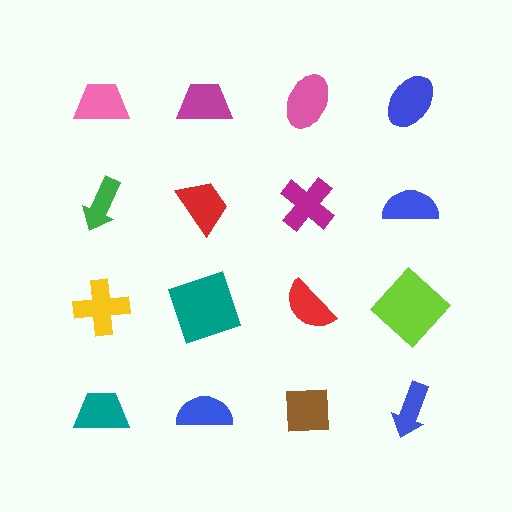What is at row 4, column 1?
A teal trapezoid.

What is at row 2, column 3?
A magenta cross.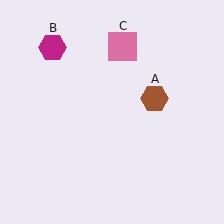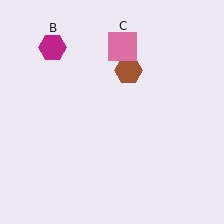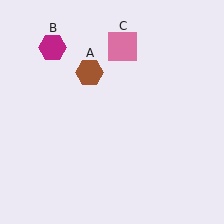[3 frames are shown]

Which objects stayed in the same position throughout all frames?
Magenta hexagon (object B) and pink square (object C) remained stationary.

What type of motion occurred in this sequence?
The brown hexagon (object A) rotated counterclockwise around the center of the scene.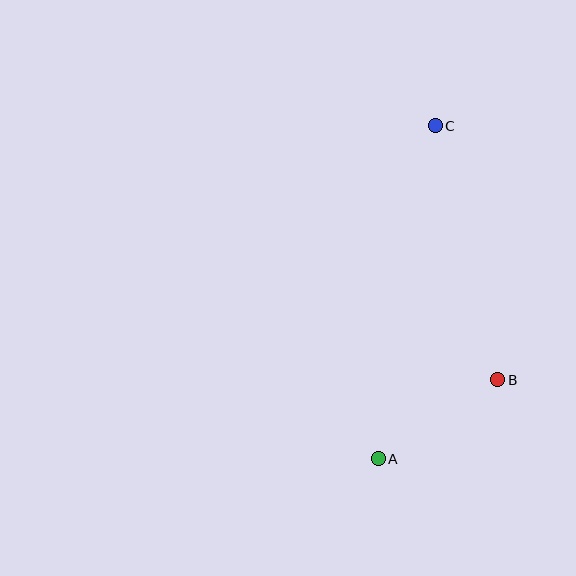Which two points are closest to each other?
Points A and B are closest to each other.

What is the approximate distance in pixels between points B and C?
The distance between B and C is approximately 261 pixels.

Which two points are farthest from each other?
Points A and C are farthest from each other.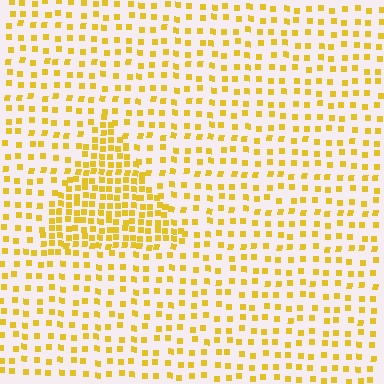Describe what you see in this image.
The image contains small yellow elements arranged at two different densities. A triangle-shaped region is visible where the elements are more densely packed than the surrounding area.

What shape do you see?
I see a triangle.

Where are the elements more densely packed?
The elements are more densely packed inside the triangle boundary.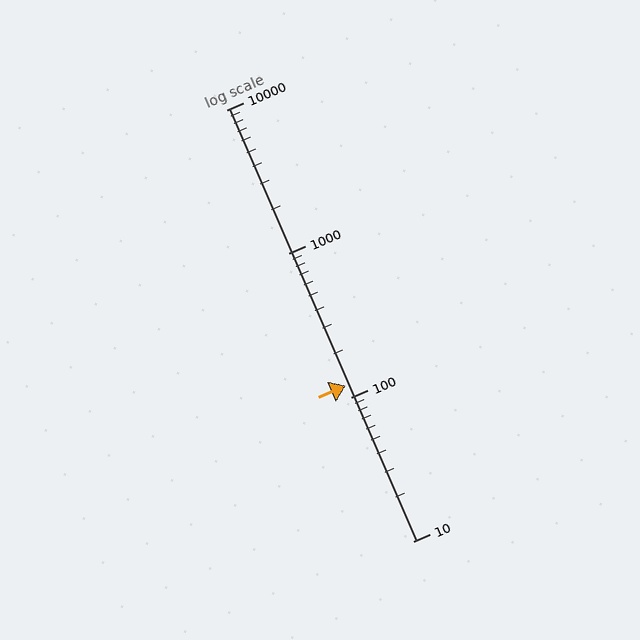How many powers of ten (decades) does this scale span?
The scale spans 3 decades, from 10 to 10000.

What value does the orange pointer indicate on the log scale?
The pointer indicates approximately 120.